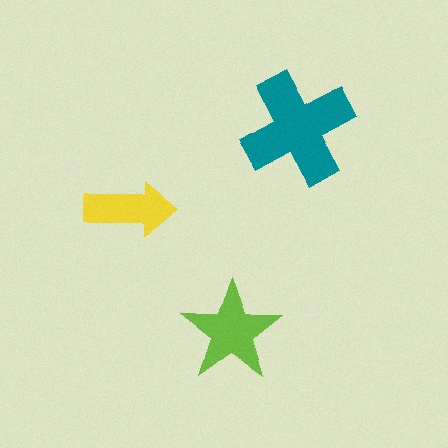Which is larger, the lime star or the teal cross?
The teal cross.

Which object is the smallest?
The yellow arrow.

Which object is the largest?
The teal cross.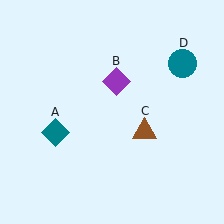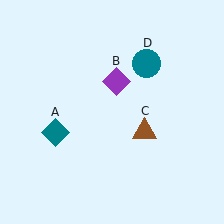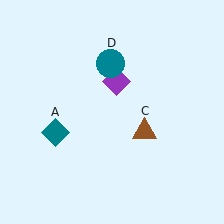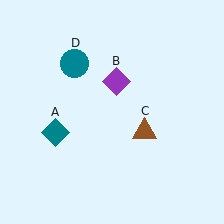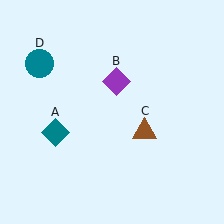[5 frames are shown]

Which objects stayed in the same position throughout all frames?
Teal diamond (object A) and purple diamond (object B) and brown triangle (object C) remained stationary.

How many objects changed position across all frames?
1 object changed position: teal circle (object D).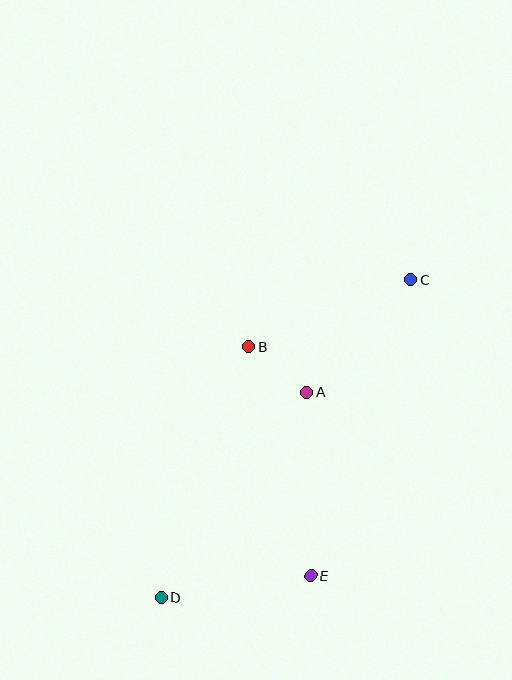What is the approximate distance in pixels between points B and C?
The distance between B and C is approximately 175 pixels.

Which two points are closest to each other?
Points A and B are closest to each other.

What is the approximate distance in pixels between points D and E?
The distance between D and E is approximately 151 pixels.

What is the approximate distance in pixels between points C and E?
The distance between C and E is approximately 313 pixels.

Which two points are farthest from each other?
Points C and D are farthest from each other.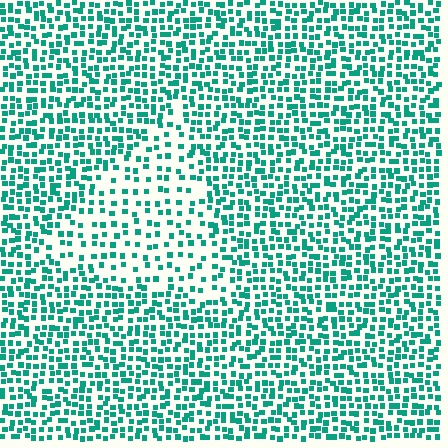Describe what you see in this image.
The image contains small teal elements arranged at two different densities. A triangle-shaped region is visible where the elements are less densely packed than the surrounding area.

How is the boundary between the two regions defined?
The boundary is defined by a change in element density (approximately 1.9x ratio). All elements are the same color, size, and shape.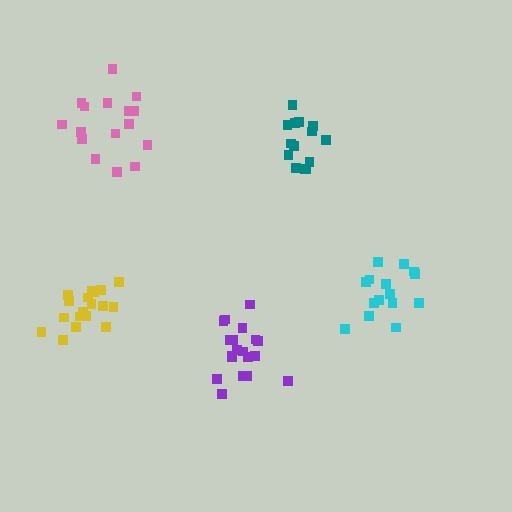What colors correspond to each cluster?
The clusters are colored: yellow, teal, purple, cyan, pink.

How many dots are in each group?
Group 1: 19 dots, Group 2: 15 dots, Group 3: 19 dots, Group 4: 15 dots, Group 5: 16 dots (84 total).